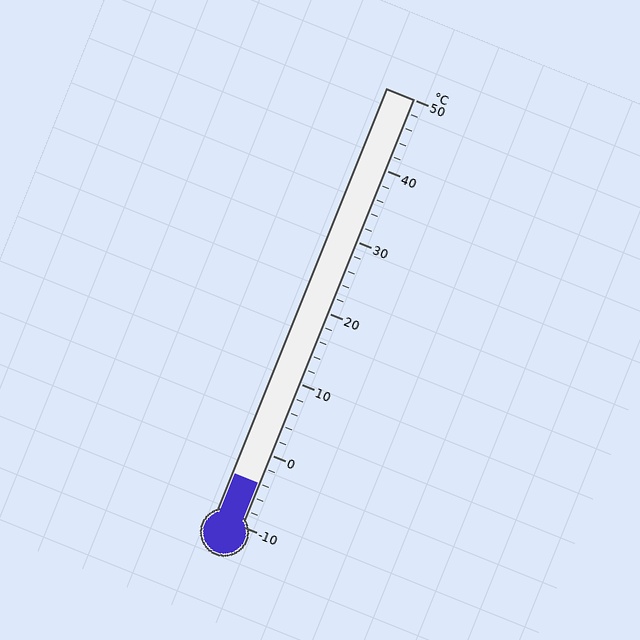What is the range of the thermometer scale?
The thermometer scale ranges from -10°C to 50°C.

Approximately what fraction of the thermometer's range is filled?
The thermometer is filled to approximately 10% of its range.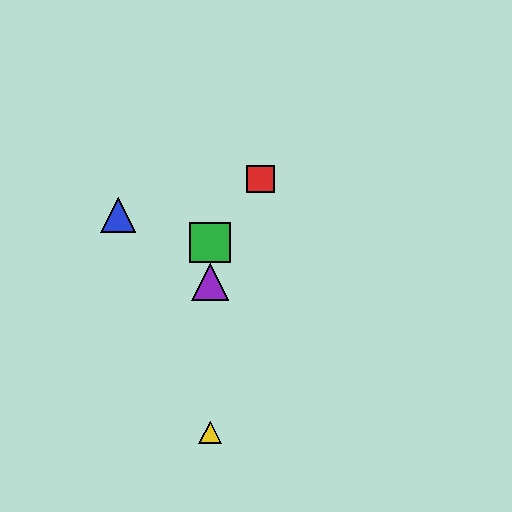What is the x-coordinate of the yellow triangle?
The yellow triangle is at x≈210.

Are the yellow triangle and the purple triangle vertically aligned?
Yes, both are at x≈210.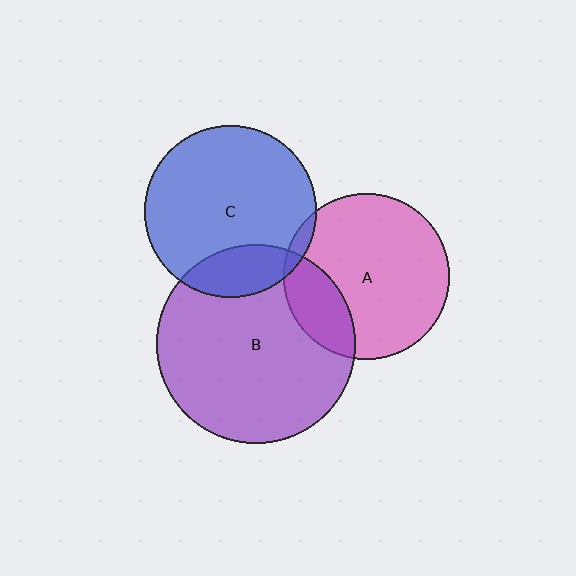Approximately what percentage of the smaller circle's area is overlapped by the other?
Approximately 20%.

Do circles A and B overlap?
Yes.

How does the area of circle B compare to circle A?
Approximately 1.4 times.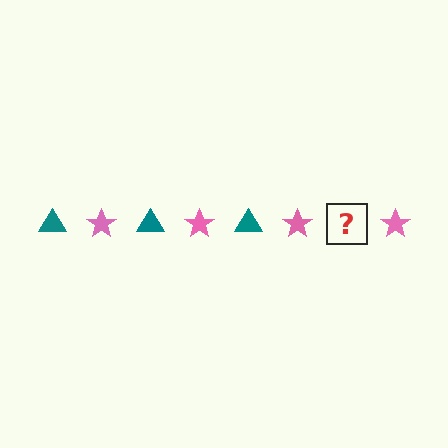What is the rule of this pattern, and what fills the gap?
The rule is that the pattern alternates between teal triangle and pink star. The gap should be filled with a teal triangle.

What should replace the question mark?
The question mark should be replaced with a teal triangle.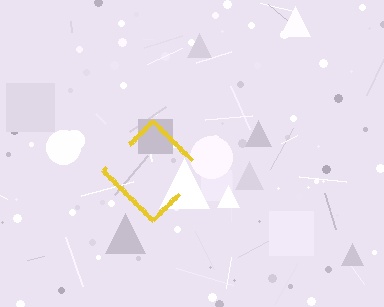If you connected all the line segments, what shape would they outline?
They would outline a diamond.